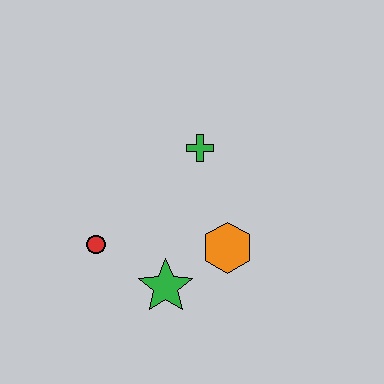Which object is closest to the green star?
The orange hexagon is closest to the green star.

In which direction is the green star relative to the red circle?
The green star is to the right of the red circle.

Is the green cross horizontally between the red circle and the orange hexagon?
Yes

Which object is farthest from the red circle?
The green cross is farthest from the red circle.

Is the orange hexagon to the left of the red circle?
No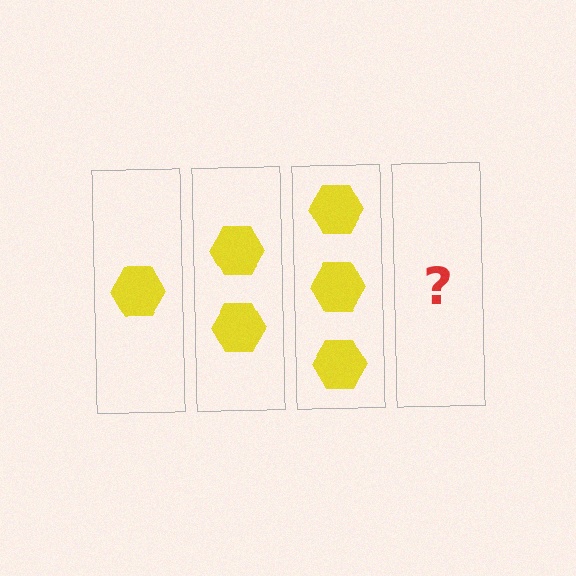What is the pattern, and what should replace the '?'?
The pattern is that each step adds one more hexagon. The '?' should be 4 hexagons.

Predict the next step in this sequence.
The next step is 4 hexagons.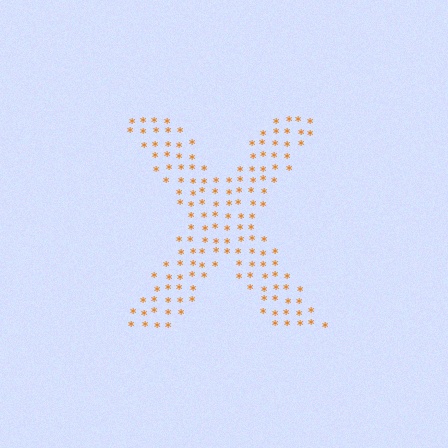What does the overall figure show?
The overall figure shows the letter X.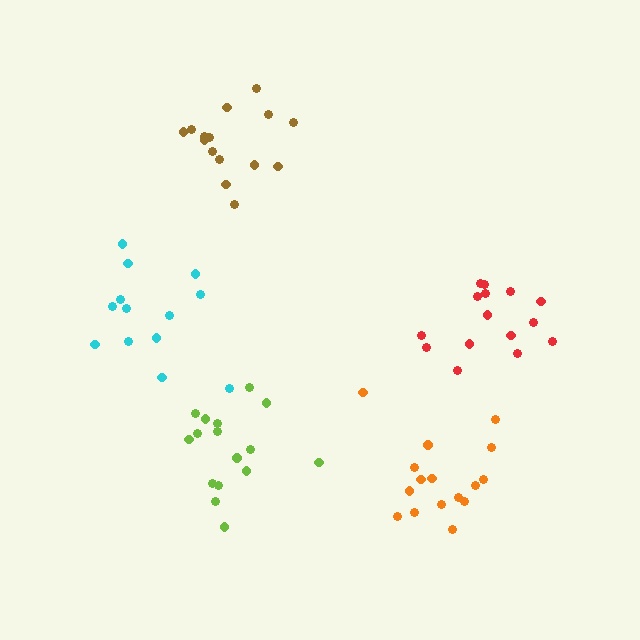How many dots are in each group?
Group 1: 15 dots, Group 2: 13 dots, Group 3: 15 dots, Group 4: 16 dots, Group 5: 16 dots (75 total).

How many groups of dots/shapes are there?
There are 5 groups.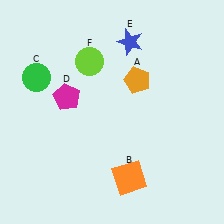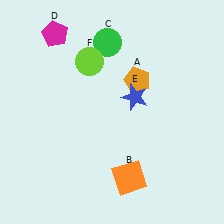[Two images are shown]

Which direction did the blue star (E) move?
The blue star (E) moved down.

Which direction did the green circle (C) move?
The green circle (C) moved right.